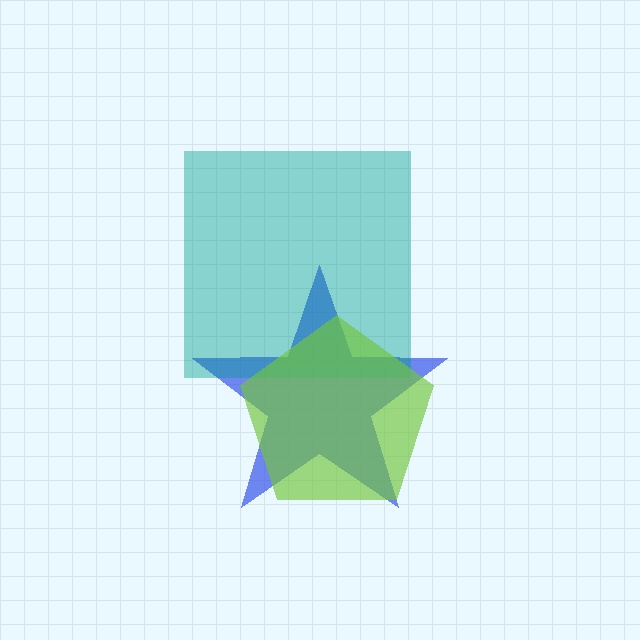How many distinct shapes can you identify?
There are 3 distinct shapes: a blue star, a teal square, a lime pentagon.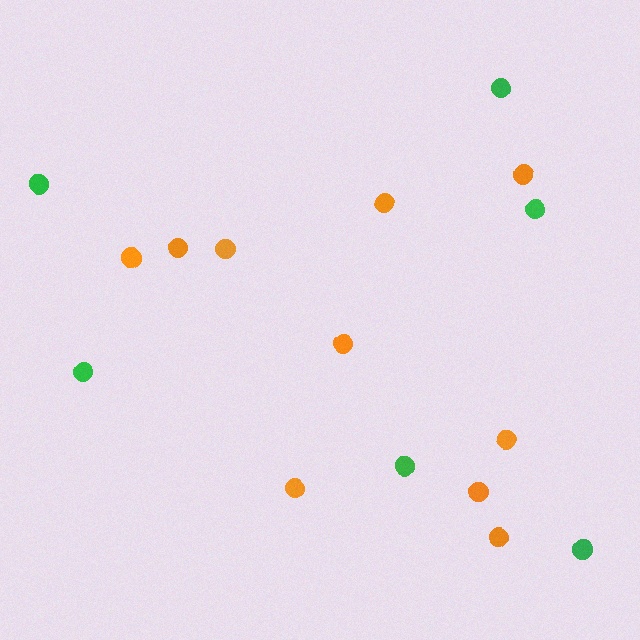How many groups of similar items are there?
There are 2 groups: one group of green circles (6) and one group of orange circles (10).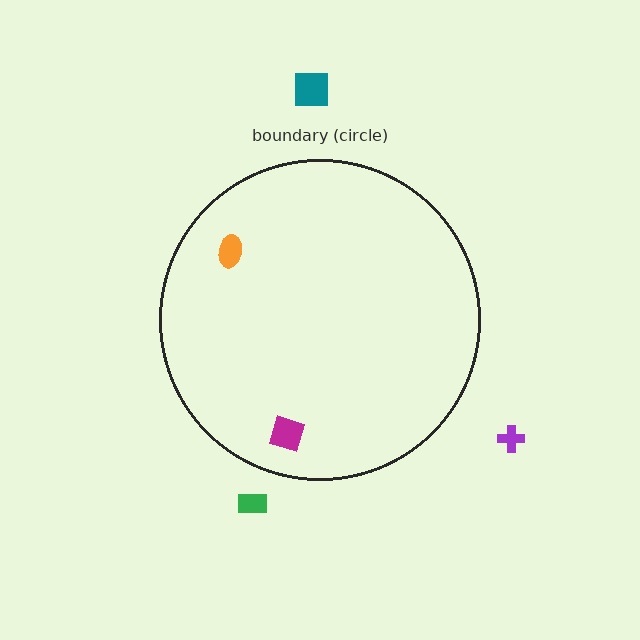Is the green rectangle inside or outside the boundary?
Outside.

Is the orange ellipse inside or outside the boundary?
Inside.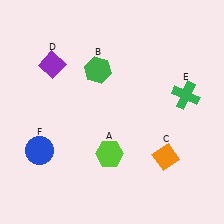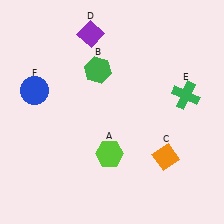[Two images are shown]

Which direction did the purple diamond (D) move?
The purple diamond (D) moved right.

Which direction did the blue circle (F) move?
The blue circle (F) moved up.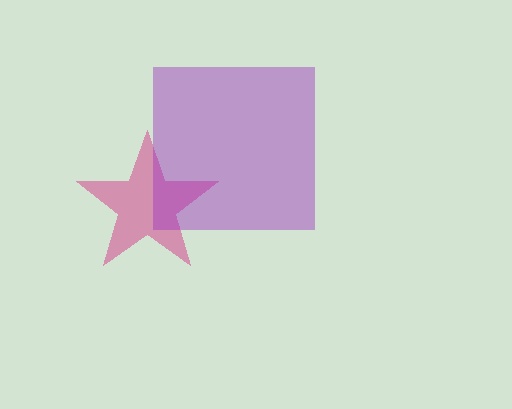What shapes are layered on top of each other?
The layered shapes are: a magenta star, a purple square.